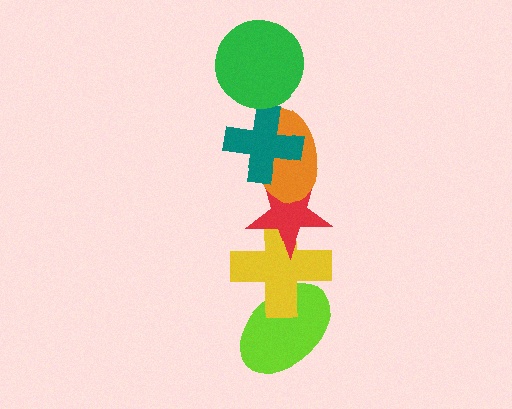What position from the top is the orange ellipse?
The orange ellipse is 3rd from the top.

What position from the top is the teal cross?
The teal cross is 2nd from the top.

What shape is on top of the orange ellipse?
The teal cross is on top of the orange ellipse.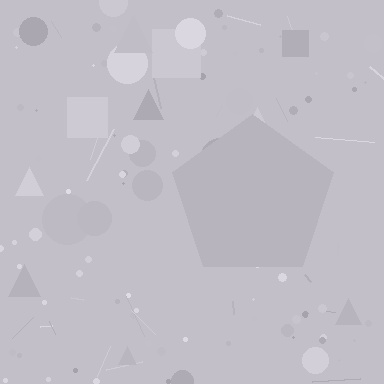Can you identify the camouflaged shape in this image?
The camouflaged shape is a pentagon.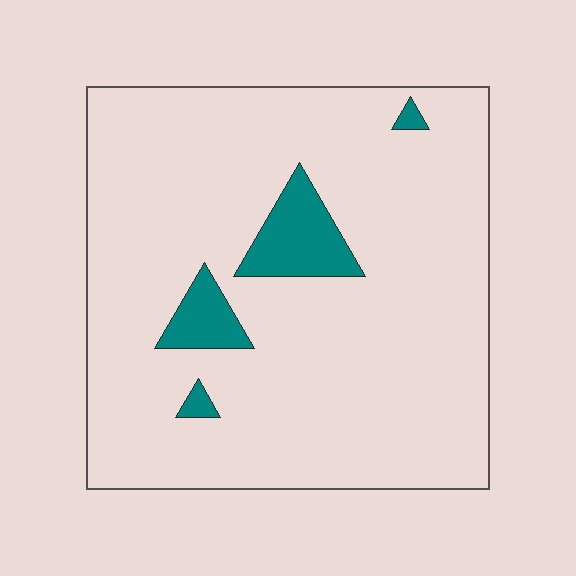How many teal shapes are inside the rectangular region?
4.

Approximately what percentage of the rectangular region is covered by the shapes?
Approximately 10%.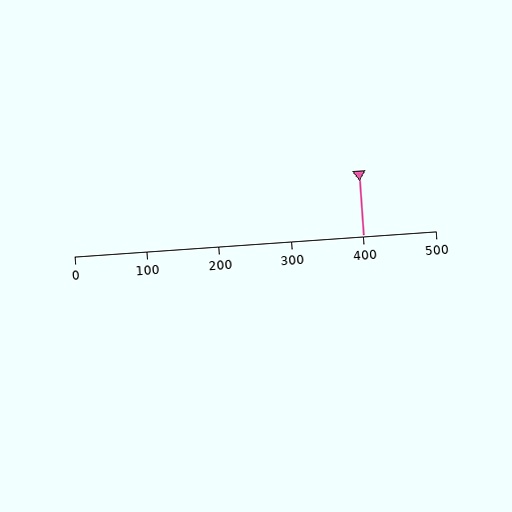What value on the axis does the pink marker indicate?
The marker indicates approximately 400.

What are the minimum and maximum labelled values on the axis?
The axis runs from 0 to 500.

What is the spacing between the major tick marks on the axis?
The major ticks are spaced 100 apart.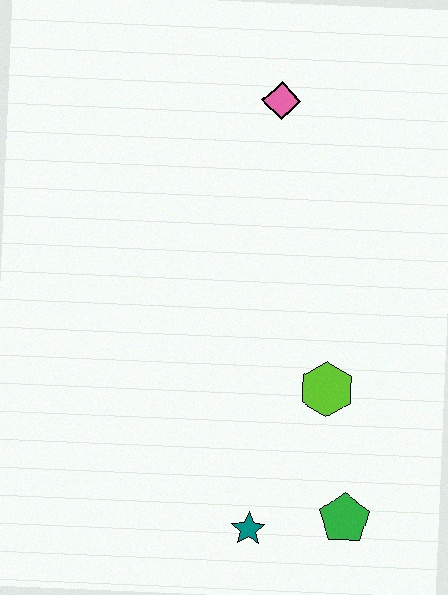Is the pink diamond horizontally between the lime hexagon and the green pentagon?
No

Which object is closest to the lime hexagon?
The green pentagon is closest to the lime hexagon.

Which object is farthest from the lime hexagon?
The pink diamond is farthest from the lime hexagon.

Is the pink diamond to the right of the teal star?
Yes